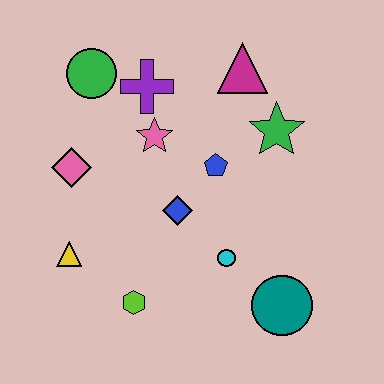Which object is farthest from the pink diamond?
The teal circle is farthest from the pink diamond.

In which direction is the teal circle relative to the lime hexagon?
The teal circle is to the right of the lime hexagon.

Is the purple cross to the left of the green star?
Yes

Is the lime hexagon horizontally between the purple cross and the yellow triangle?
Yes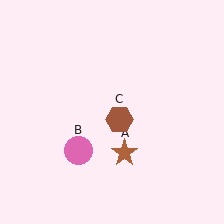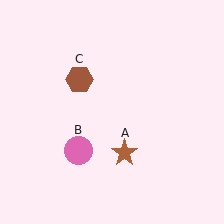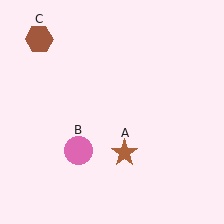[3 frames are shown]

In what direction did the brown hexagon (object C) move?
The brown hexagon (object C) moved up and to the left.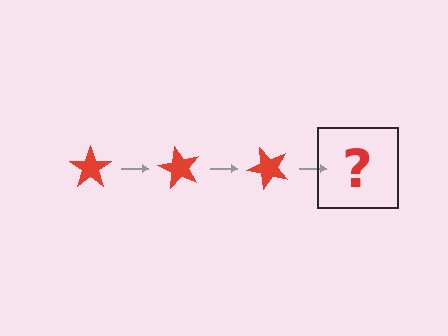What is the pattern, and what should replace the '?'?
The pattern is that the star rotates 60 degrees each step. The '?' should be a red star rotated 180 degrees.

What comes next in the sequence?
The next element should be a red star rotated 180 degrees.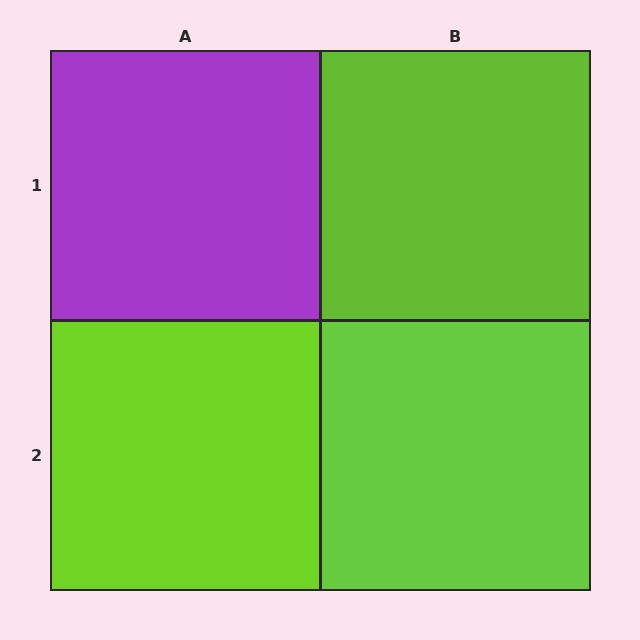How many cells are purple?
1 cell is purple.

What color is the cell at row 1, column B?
Lime.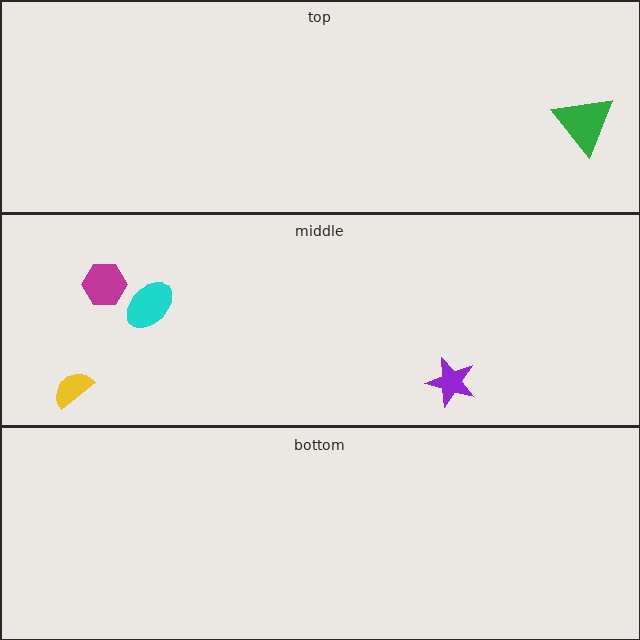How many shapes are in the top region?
1.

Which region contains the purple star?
The middle region.